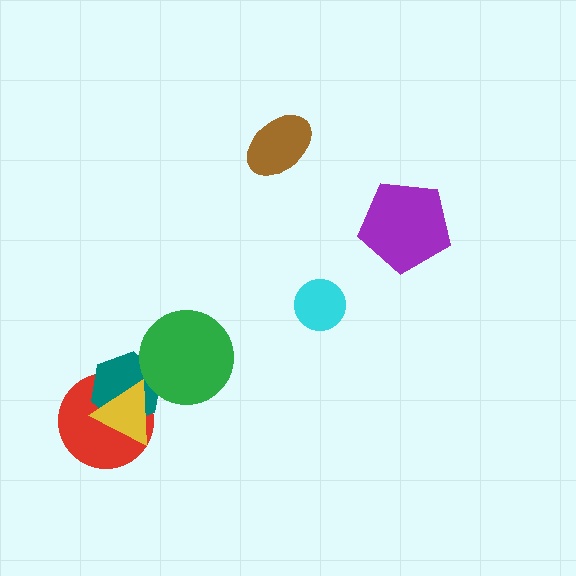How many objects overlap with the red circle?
2 objects overlap with the red circle.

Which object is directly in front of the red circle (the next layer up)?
The teal hexagon is directly in front of the red circle.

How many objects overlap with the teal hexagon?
3 objects overlap with the teal hexagon.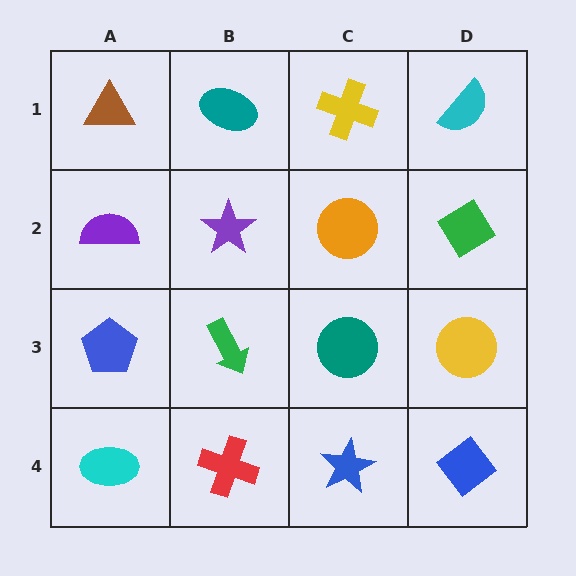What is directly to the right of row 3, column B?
A teal circle.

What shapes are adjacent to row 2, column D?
A cyan semicircle (row 1, column D), a yellow circle (row 3, column D), an orange circle (row 2, column C).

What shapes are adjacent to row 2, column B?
A teal ellipse (row 1, column B), a green arrow (row 3, column B), a purple semicircle (row 2, column A), an orange circle (row 2, column C).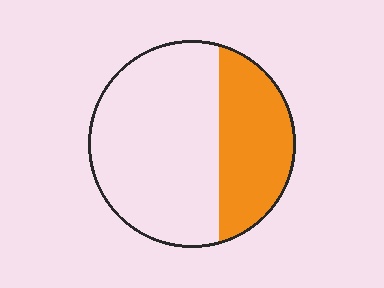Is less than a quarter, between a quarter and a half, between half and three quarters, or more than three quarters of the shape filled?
Between a quarter and a half.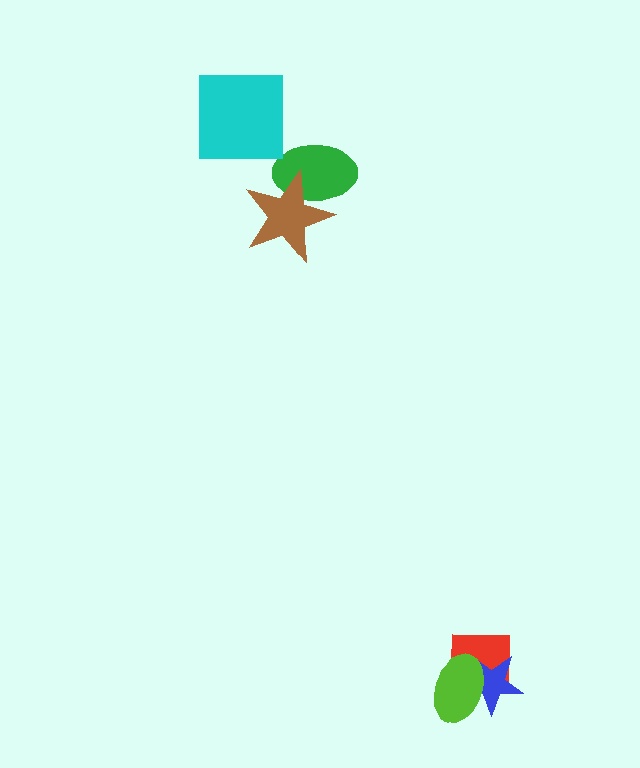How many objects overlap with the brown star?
1 object overlaps with the brown star.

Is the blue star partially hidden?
Yes, it is partially covered by another shape.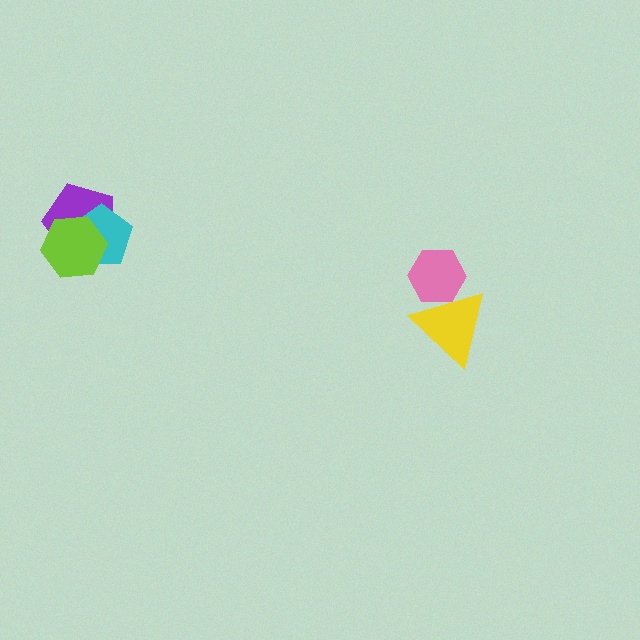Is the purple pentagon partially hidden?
Yes, it is partially covered by another shape.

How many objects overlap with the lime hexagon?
2 objects overlap with the lime hexagon.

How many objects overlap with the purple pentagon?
2 objects overlap with the purple pentagon.